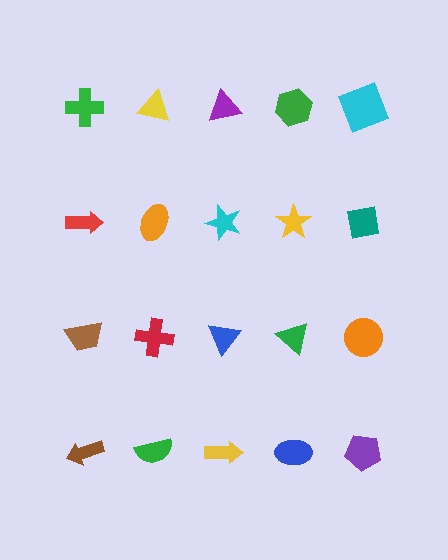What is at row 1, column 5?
A cyan square.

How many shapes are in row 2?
5 shapes.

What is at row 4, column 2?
A green semicircle.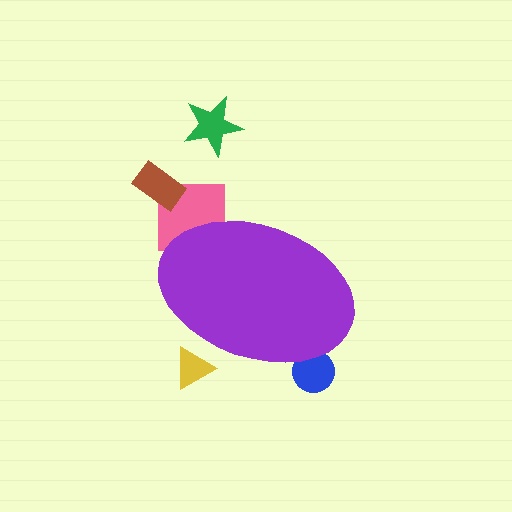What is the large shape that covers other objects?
A purple ellipse.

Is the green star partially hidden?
No, the green star is fully visible.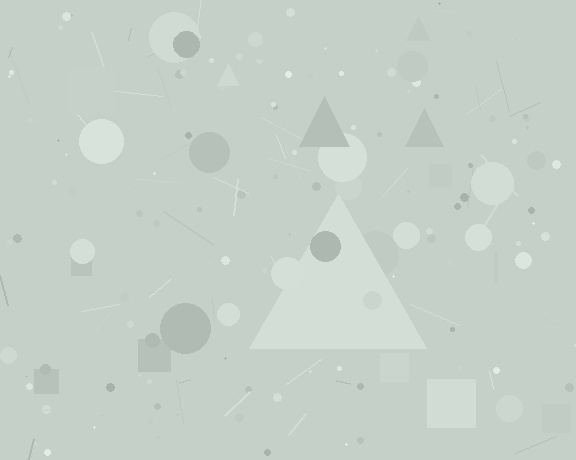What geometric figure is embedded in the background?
A triangle is embedded in the background.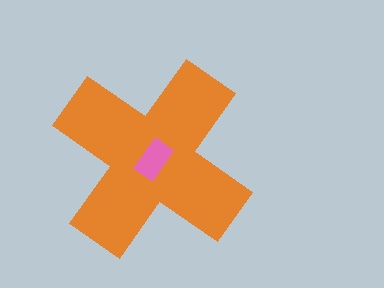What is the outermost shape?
The orange cross.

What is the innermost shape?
The pink rectangle.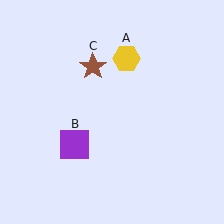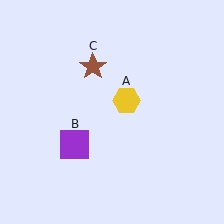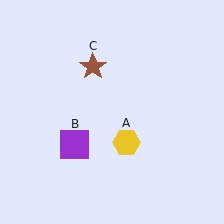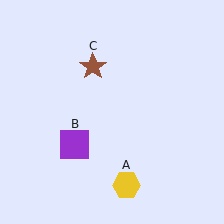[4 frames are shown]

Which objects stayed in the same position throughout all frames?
Purple square (object B) and brown star (object C) remained stationary.